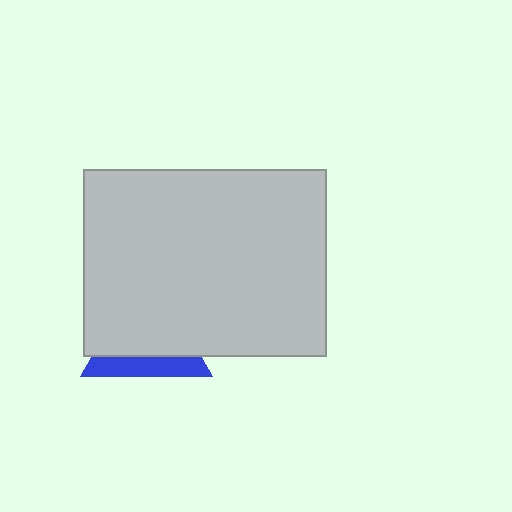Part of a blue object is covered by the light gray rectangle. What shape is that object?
It is a triangle.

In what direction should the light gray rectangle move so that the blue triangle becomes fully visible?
The light gray rectangle should move up. That is the shortest direction to clear the overlap and leave the blue triangle fully visible.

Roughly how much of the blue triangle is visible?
A small part of it is visible (roughly 32%).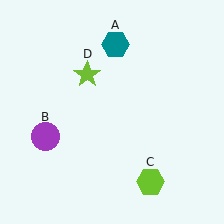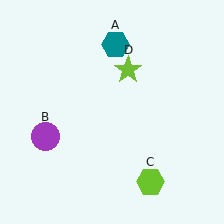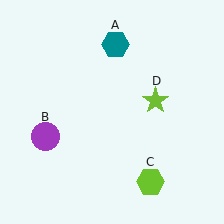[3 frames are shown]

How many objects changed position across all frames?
1 object changed position: lime star (object D).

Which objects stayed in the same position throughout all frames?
Teal hexagon (object A) and purple circle (object B) and lime hexagon (object C) remained stationary.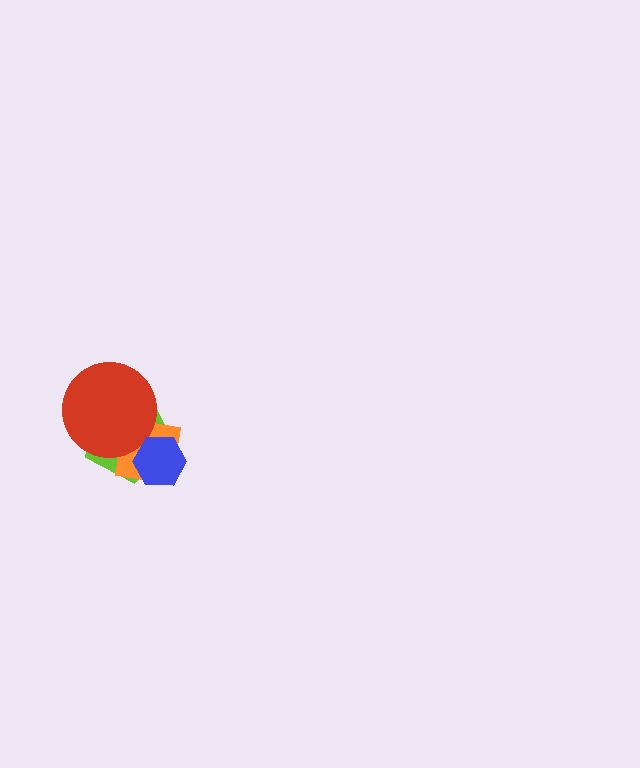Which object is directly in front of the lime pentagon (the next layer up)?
The orange square is directly in front of the lime pentagon.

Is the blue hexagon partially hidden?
No, no other shape covers it.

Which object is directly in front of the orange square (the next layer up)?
The red circle is directly in front of the orange square.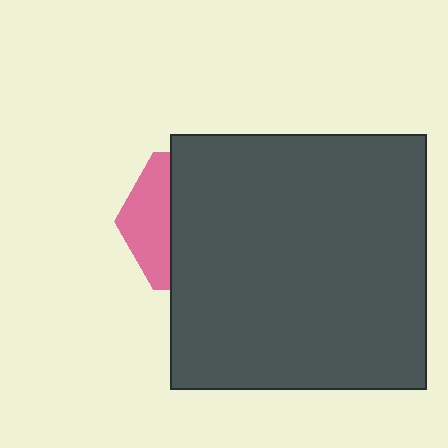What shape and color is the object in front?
The object in front is a dark gray square.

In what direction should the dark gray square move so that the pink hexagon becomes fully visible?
The dark gray square should move right. That is the shortest direction to clear the overlap and leave the pink hexagon fully visible.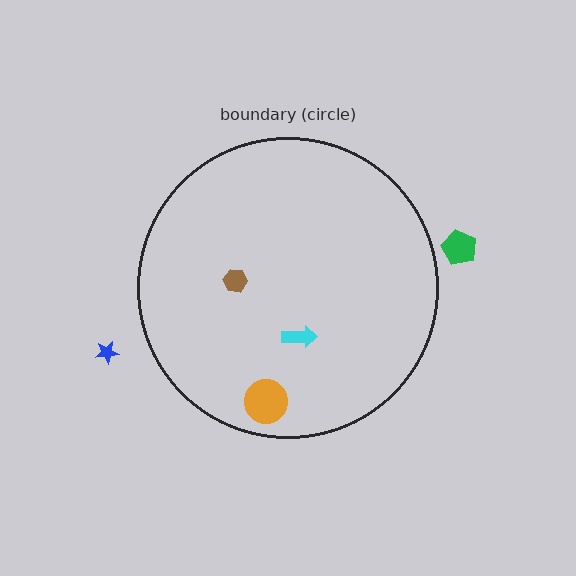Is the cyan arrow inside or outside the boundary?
Inside.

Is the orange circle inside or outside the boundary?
Inside.